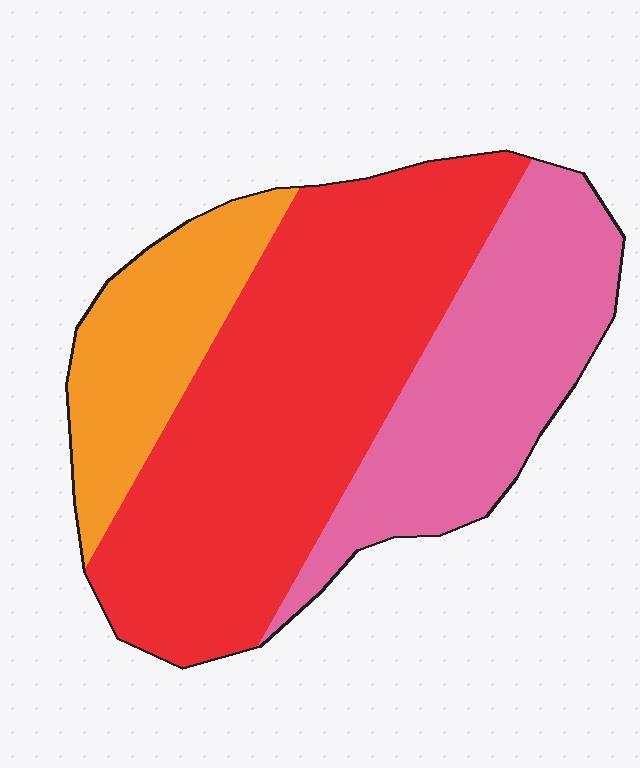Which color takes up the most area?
Red, at roughly 50%.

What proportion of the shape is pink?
Pink takes up about one third (1/3) of the shape.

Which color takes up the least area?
Orange, at roughly 20%.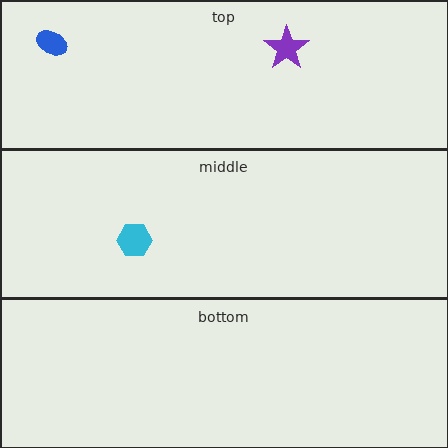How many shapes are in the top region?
2.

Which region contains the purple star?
The top region.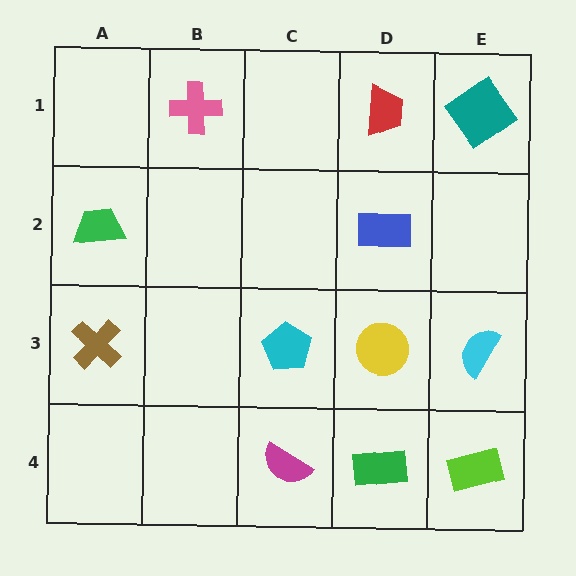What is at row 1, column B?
A pink cross.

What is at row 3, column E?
A cyan semicircle.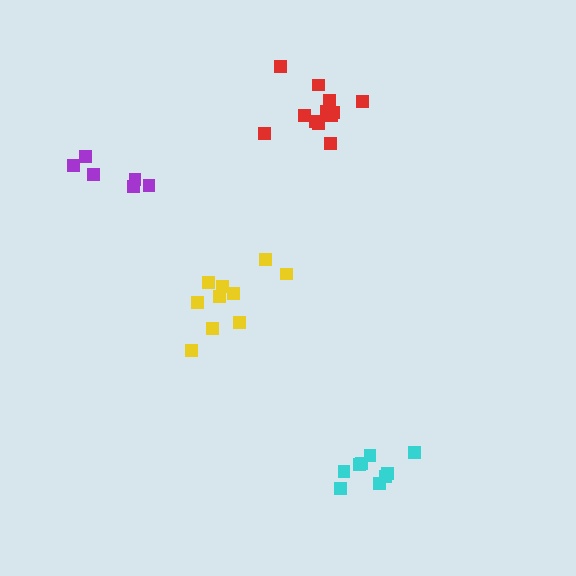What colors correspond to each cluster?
The clusters are colored: yellow, purple, cyan, red.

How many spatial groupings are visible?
There are 4 spatial groupings.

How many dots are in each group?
Group 1: 10 dots, Group 2: 6 dots, Group 3: 9 dots, Group 4: 12 dots (37 total).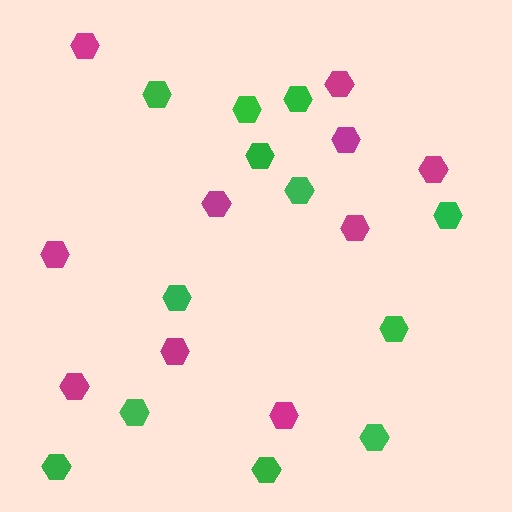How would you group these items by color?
There are 2 groups: one group of green hexagons (12) and one group of magenta hexagons (10).